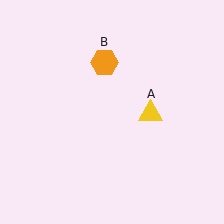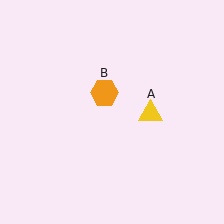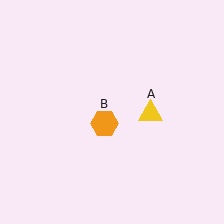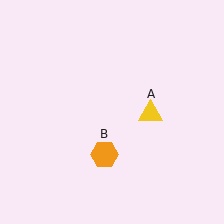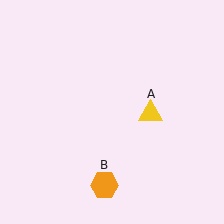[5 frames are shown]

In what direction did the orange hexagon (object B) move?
The orange hexagon (object B) moved down.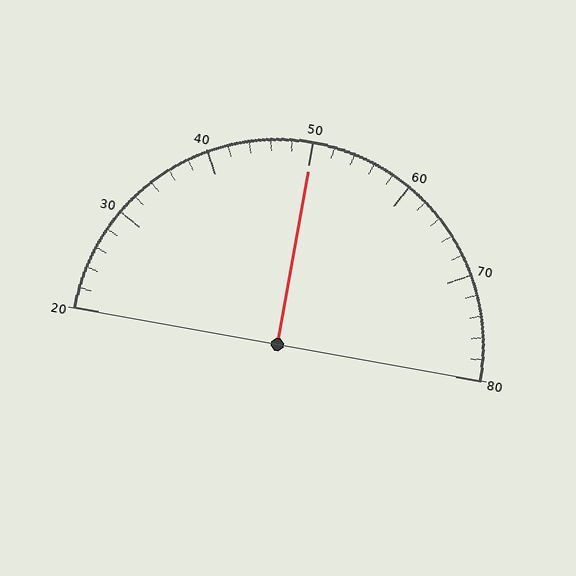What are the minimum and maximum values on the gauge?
The gauge ranges from 20 to 80.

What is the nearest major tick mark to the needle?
The nearest major tick mark is 50.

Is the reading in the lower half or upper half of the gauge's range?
The reading is in the upper half of the range (20 to 80).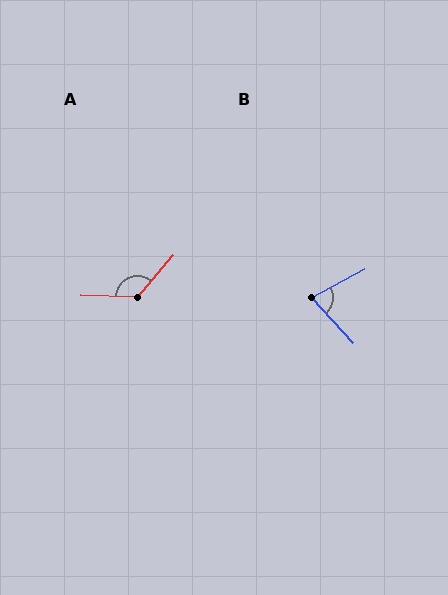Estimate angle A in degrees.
Approximately 128 degrees.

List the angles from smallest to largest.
B (76°), A (128°).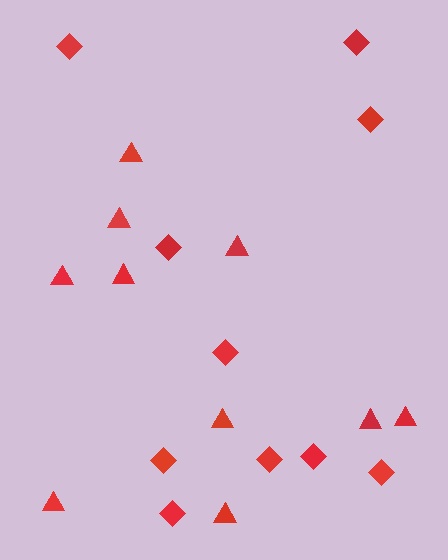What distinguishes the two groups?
There are 2 groups: one group of diamonds (10) and one group of triangles (10).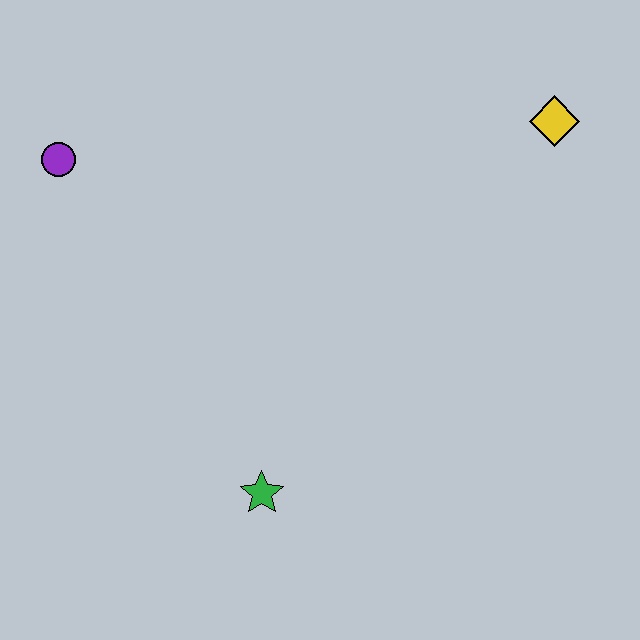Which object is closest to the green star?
The purple circle is closest to the green star.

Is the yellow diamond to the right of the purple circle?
Yes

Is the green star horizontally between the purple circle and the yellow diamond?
Yes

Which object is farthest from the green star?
The yellow diamond is farthest from the green star.